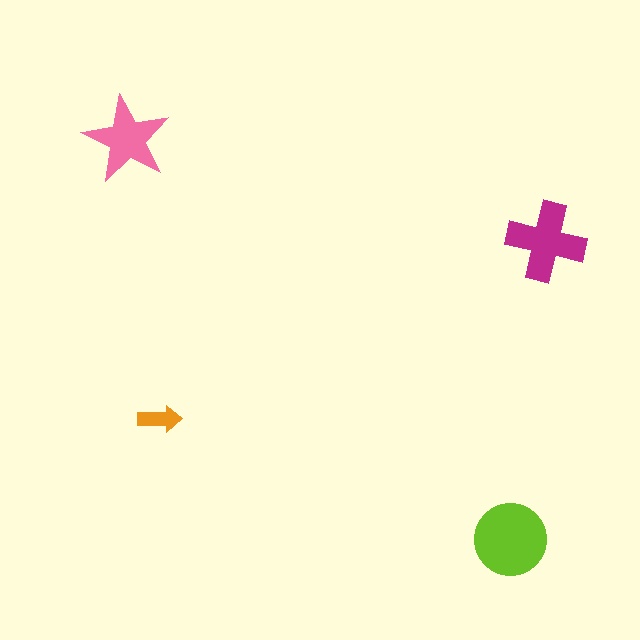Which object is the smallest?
The orange arrow.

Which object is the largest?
The lime circle.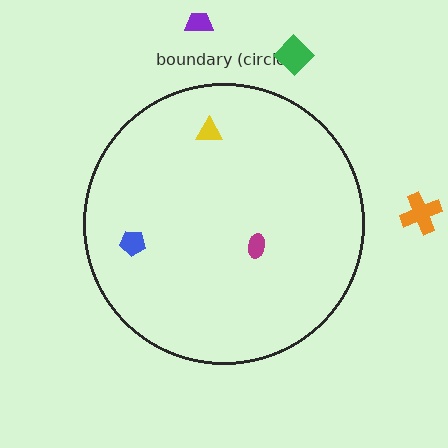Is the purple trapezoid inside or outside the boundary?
Outside.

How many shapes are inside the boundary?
3 inside, 3 outside.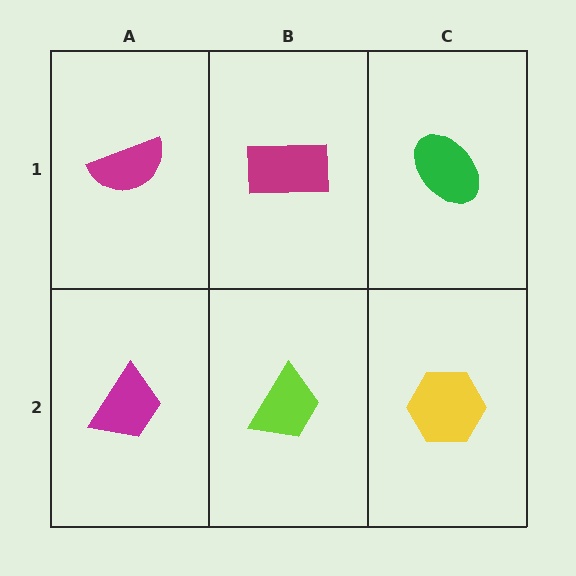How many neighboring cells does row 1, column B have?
3.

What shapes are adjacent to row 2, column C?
A green ellipse (row 1, column C), a lime trapezoid (row 2, column B).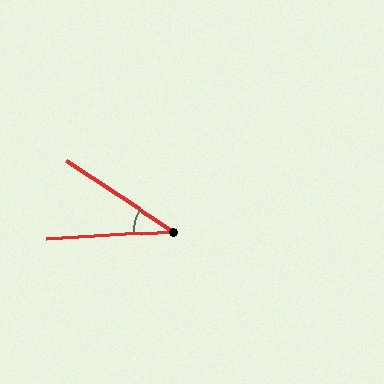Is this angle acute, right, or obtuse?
It is acute.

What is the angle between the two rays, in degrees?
Approximately 37 degrees.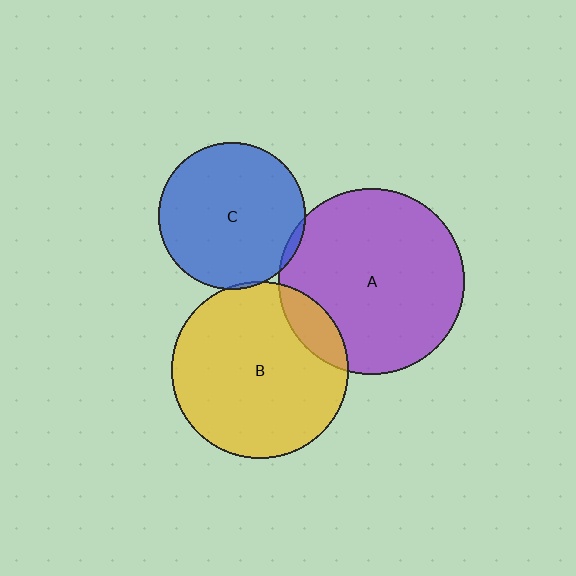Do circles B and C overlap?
Yes.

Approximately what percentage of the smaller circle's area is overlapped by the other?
Approximately 5%.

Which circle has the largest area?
Circle A (purple).